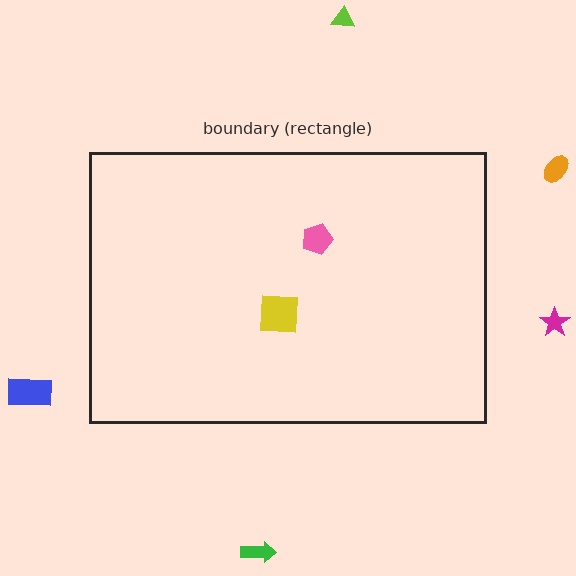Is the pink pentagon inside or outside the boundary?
Inside.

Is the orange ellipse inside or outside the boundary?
Outside.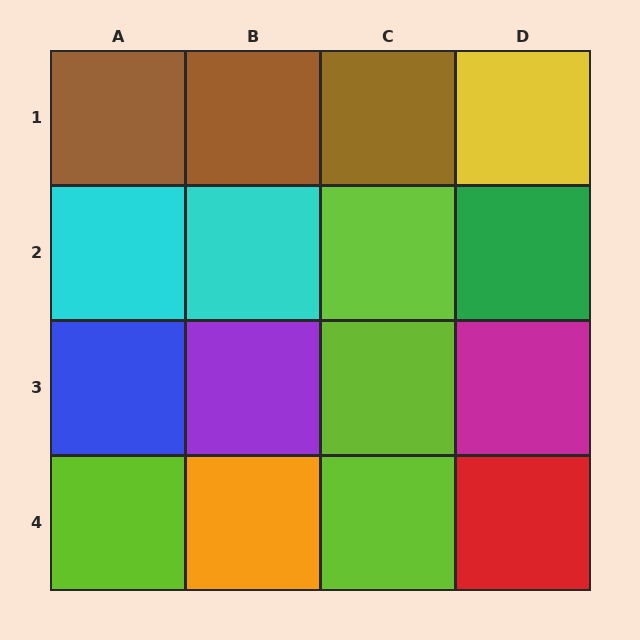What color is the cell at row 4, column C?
Lime.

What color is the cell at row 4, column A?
Lime.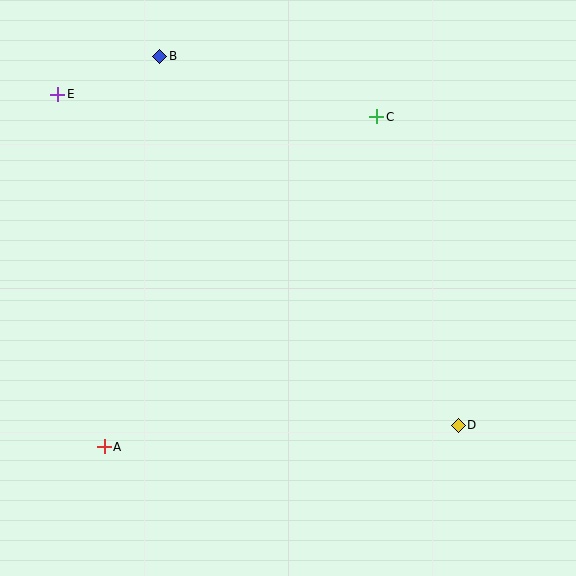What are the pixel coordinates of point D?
Point D is at (458, 425).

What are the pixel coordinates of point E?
Point E is at (58, 94).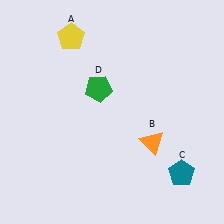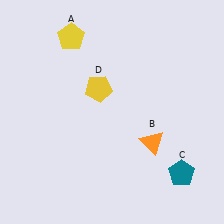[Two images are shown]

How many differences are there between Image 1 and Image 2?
There is 1 difference between the two images.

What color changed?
The pentagon (D) changed from green in Image 1 to yellow in Image 2.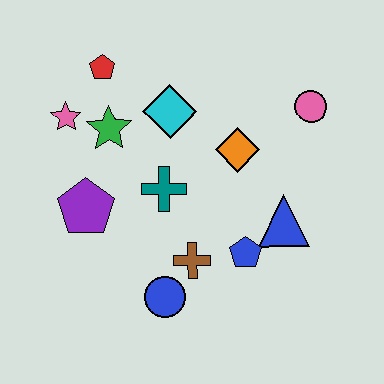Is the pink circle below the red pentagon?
Yes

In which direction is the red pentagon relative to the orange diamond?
The red pentagon is to the left of the orange diamond.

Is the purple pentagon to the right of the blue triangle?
No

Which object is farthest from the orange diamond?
The pink star is farthest from the orange diamond.